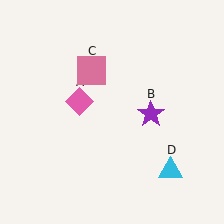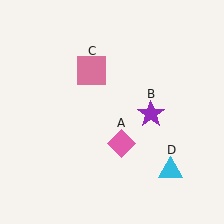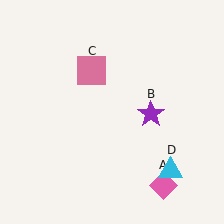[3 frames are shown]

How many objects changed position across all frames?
1 object changed position: pink diamond (object A).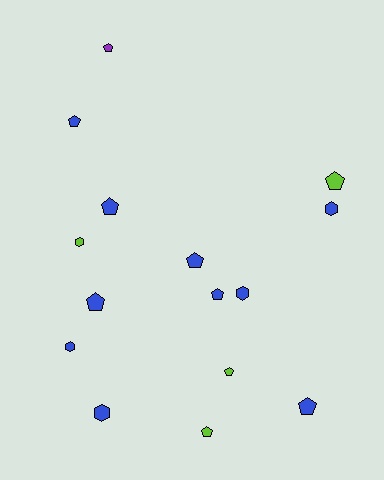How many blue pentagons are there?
There are 6 blue pentagons.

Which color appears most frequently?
Blue, with 10 objects.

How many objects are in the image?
There are 15 objects.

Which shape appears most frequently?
Pentagon, with 10 objects.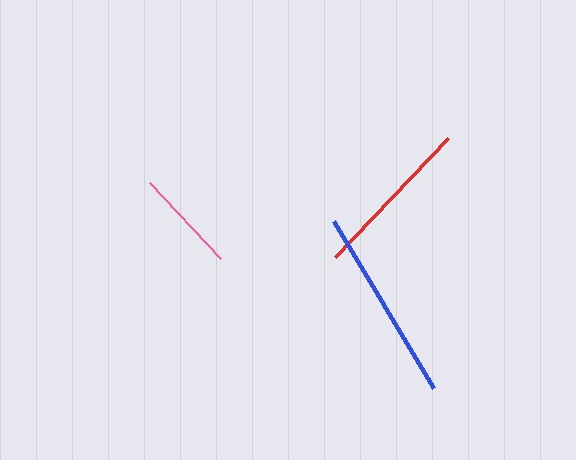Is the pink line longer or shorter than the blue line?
The blue line is longer than the pink line.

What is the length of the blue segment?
The blue segment is approximately 194 pixels long.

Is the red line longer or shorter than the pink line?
The red line is longer than the pink line.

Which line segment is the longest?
The blue line is the longest at approximately 194 pixels.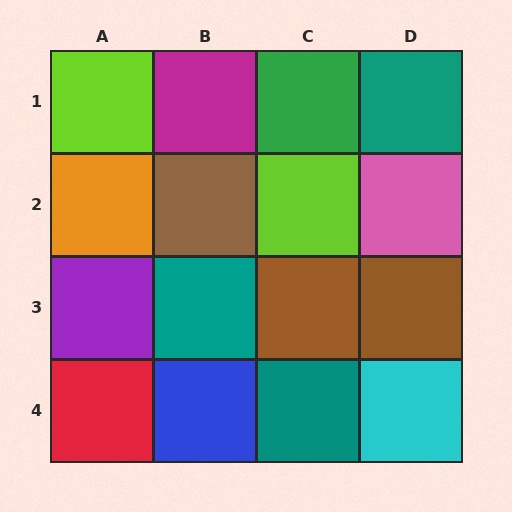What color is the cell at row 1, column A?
Lime.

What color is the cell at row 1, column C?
Green.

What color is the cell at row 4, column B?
Blue.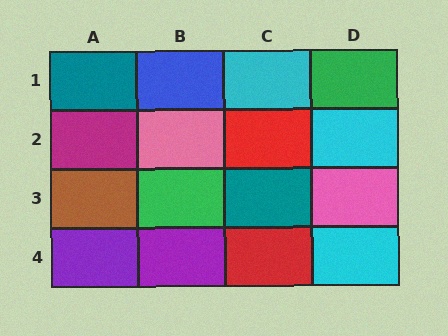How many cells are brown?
1 cell is brown.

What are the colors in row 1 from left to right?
Teal, blue, cyan, green.